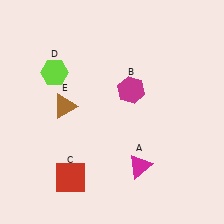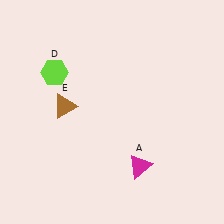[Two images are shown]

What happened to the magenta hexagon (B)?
The magenta hexagon (B) was removed in Image 2. It was in the top-right area of Image 1.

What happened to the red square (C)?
The red square (C) was removed in Image 2. It was in the bottom-left area of Image 1.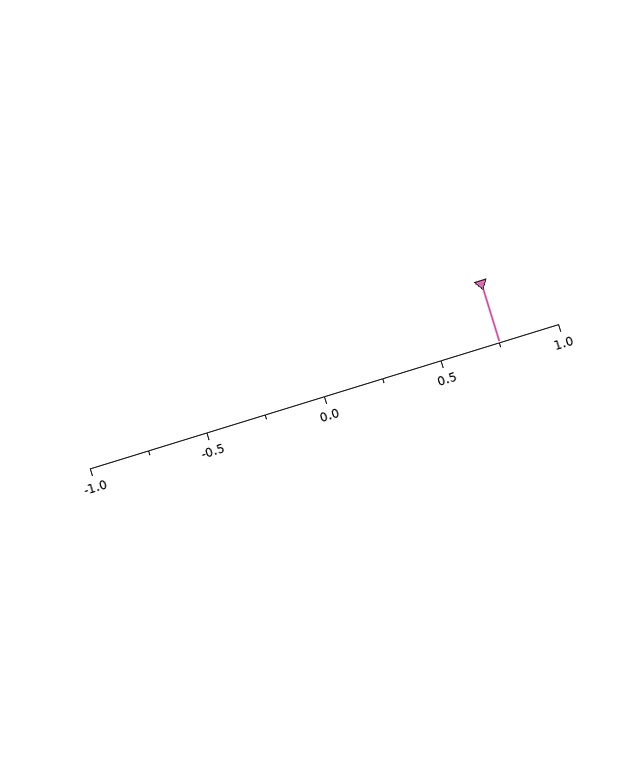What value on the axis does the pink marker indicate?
The marker indicates approximately 0.75.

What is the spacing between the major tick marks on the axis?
The major ticks are spaced 0.5 apart.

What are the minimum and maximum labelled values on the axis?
The axis runs from -1.0 to 1.0.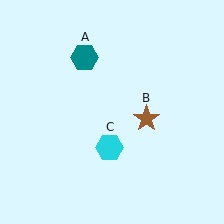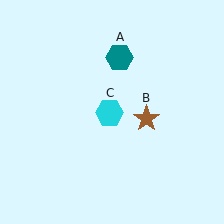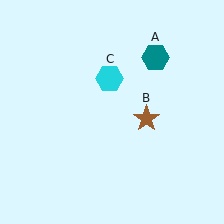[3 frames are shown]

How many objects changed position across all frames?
2 objects changed position: teal hexagon (object A), cyan hexagon (object C).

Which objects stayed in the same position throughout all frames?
Brown star (object B) remained stationary.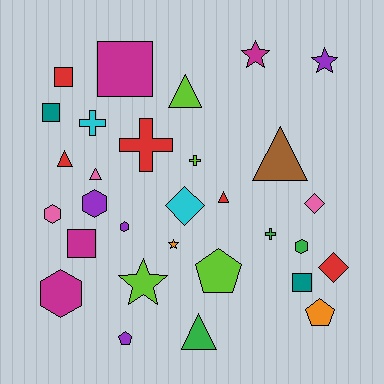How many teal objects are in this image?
There are 2 teal objects.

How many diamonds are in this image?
There are 3 diamonds.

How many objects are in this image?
There are 30 objects.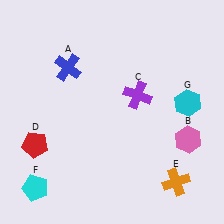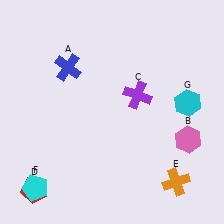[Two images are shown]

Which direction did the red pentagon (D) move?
The red pentagon (D) moved down.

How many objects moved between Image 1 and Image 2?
1 object moved between the two images.